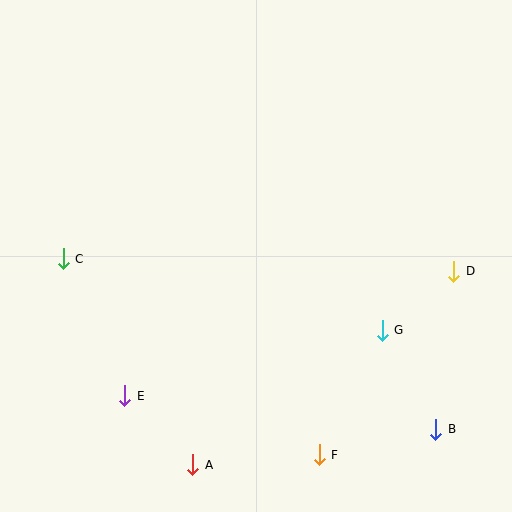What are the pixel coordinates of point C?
Point C is at (63, 259).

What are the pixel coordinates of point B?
Point B is at (436, 429).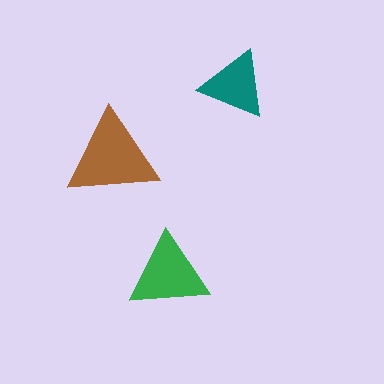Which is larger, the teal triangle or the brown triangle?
The brown one.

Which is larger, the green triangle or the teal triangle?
The green one.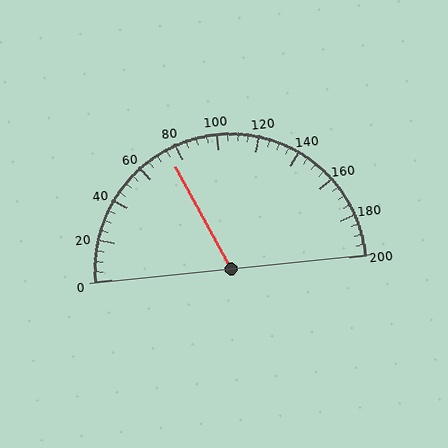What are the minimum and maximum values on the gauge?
The gauge ranges from 0 to 200.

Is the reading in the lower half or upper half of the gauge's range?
The reading is in the lower half of the range (0 to 200).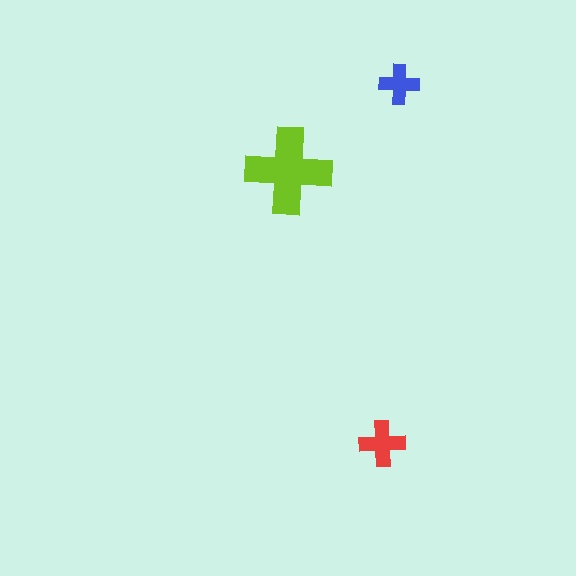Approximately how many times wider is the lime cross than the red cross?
About 2 times wider.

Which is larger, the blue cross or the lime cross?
The lime one.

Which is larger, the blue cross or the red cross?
The red one.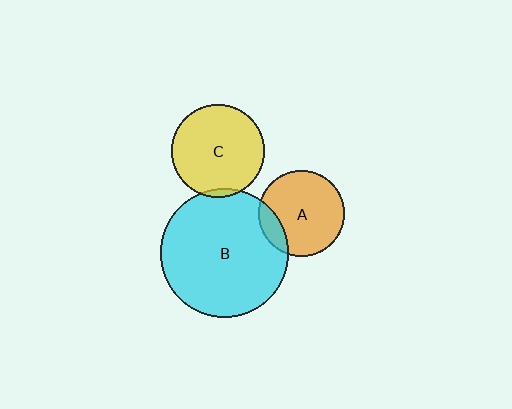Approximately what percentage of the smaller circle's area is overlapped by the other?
Approximately 15%.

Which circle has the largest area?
Circle B (cyan).